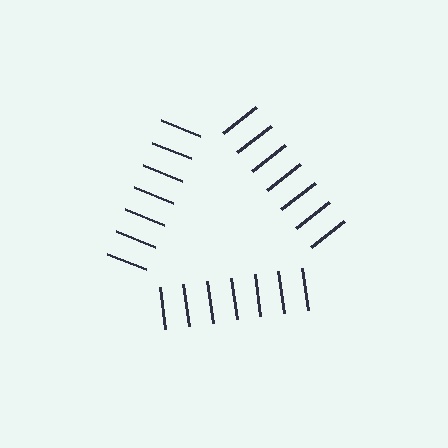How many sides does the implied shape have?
3 sides — the line-ends trace a triangle.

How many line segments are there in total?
21 — 7 along each of the 3 edges.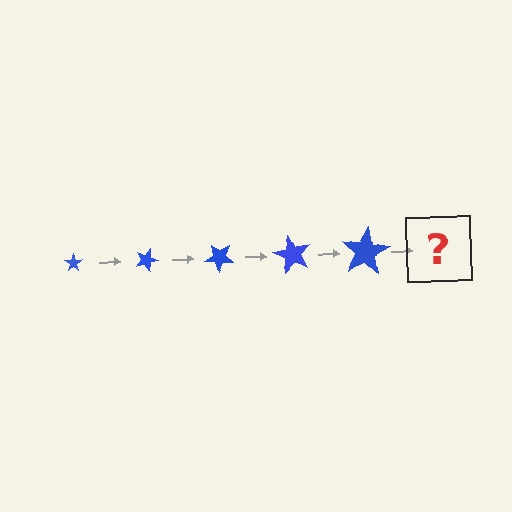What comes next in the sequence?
The next element should be a star, larger than the previous one and rotated 100 degrees from the start.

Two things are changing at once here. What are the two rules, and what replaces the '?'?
The two rules are that the star grows larger each step and it rotates 20 degrees each step. The '?' should be a star, larger than the previous one and rotated 100 degrees from the start.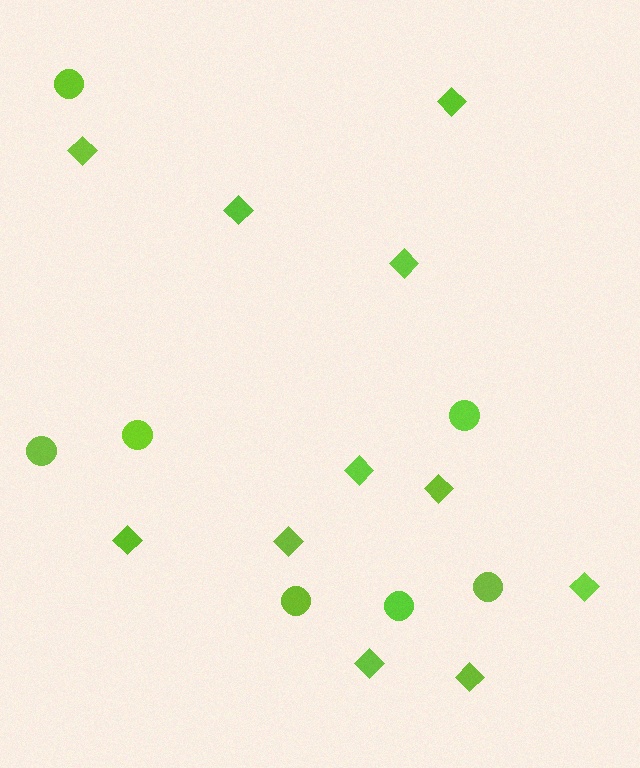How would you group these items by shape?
There are 2 groups: one group of diamonds (11) and one group of circles (7).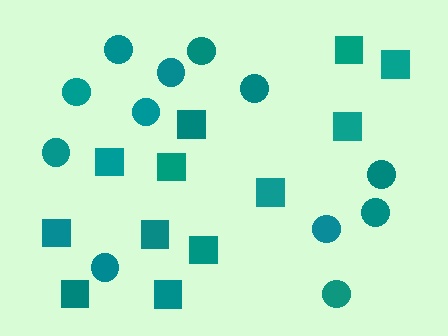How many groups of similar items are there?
There are 2 groups: one group of squares (12) and one group of circles (12).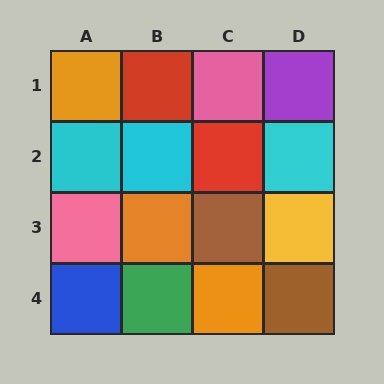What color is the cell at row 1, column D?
Purple.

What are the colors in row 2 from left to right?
Cyan, cyan, red, cyan.